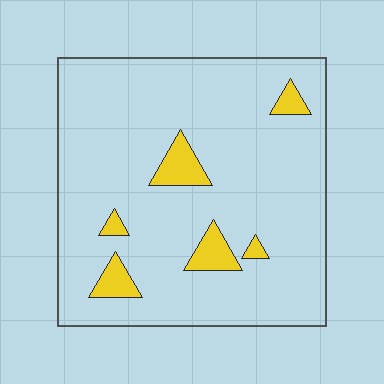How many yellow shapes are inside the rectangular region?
6.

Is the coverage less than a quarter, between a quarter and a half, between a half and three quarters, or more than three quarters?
Less than a quarter.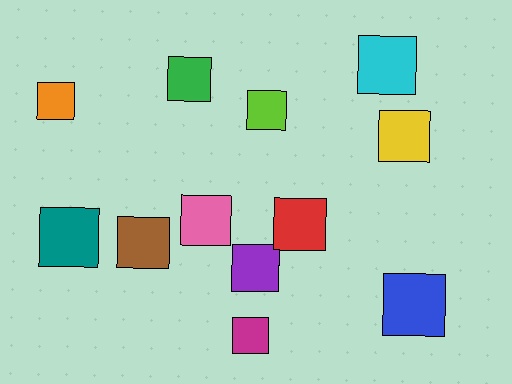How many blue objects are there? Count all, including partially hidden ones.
There is 1 blue object.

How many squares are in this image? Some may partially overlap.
There are 12 squares.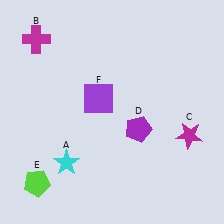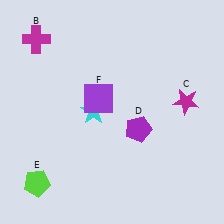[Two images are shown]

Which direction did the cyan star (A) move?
The cyan star (A) moved up.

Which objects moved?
The objects that moved are: the cyan star (A), the magenta star (C).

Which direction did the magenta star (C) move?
The magenta star (C) moved up.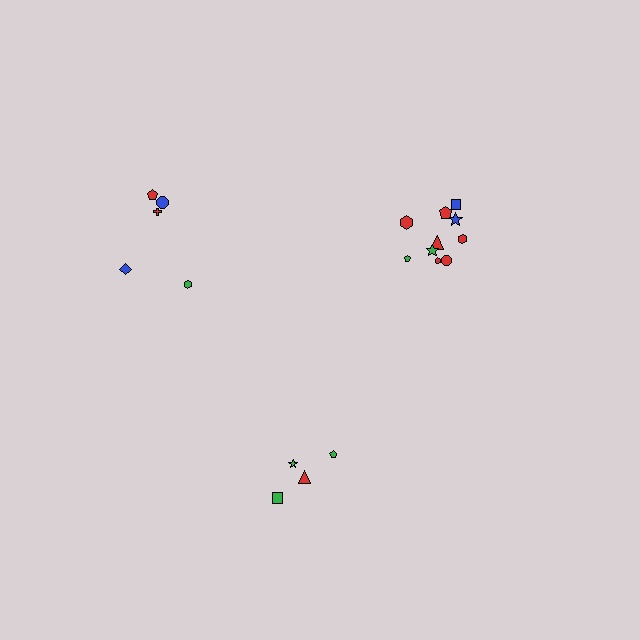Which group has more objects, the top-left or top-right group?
The top-right group.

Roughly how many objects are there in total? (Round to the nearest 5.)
Roughly 20 objects in total.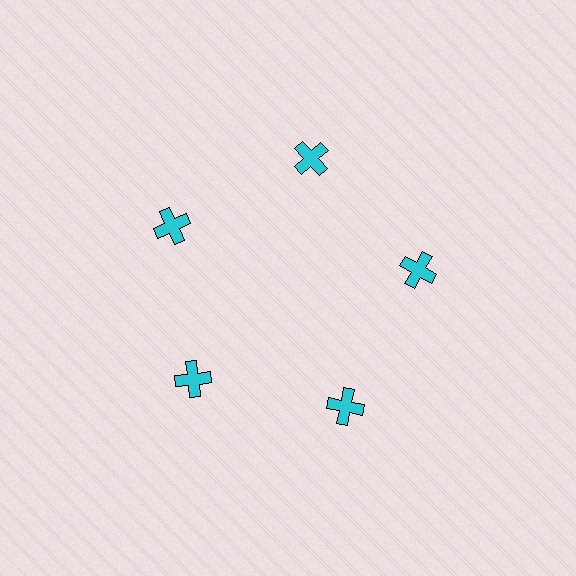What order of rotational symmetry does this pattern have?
This pattern has 5-fold rotational symmetry.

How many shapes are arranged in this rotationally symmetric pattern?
There are 5 shapes, arranged in 5 groups of 1.